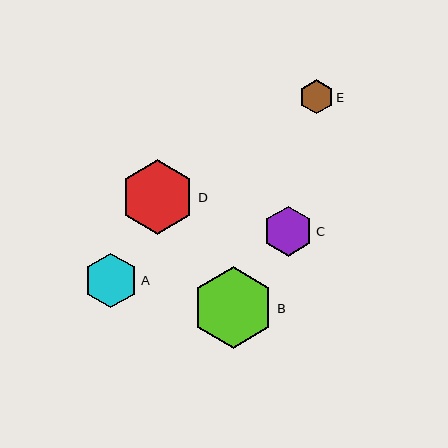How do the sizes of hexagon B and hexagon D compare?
Hexagon B and hexagon D are approximately the same size.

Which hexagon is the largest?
Hexagon B is the largest with a size of approximately 82 pixels.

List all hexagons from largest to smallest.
From largest to smallest: B, D, A, C, E.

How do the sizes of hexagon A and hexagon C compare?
Hexagon A and hexagon C are approximately the same size.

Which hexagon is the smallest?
Hexagon E is the smallest with a size of approximately 34 pixels.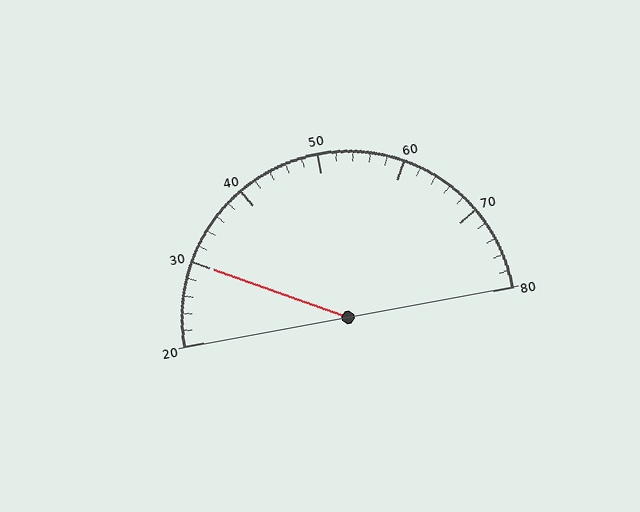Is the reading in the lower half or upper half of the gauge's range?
The reading is in the lower half of the range (20 to 80).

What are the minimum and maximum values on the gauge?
The gauge ranges from 20 to 80.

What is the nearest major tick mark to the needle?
The nearest major tick mark is 30.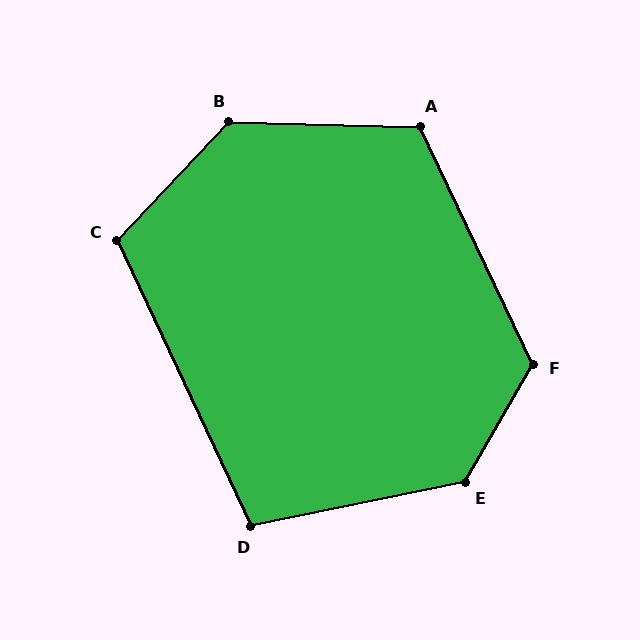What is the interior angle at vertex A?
Approximately 117 degrees (obtuse).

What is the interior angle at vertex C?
Approximately 112 degrees (obtuse).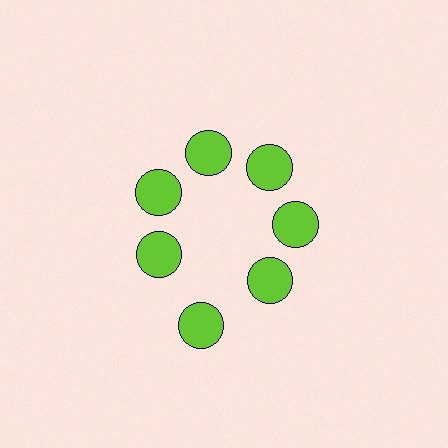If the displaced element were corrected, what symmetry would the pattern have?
It would have 7-fold rotational symmetry — the pattern would map onto itself every 51 degrees.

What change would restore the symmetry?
The symmetry would be restored by moving it inward, back onto the ring so that all 7 circles sit at equal angles and equal distance from the center.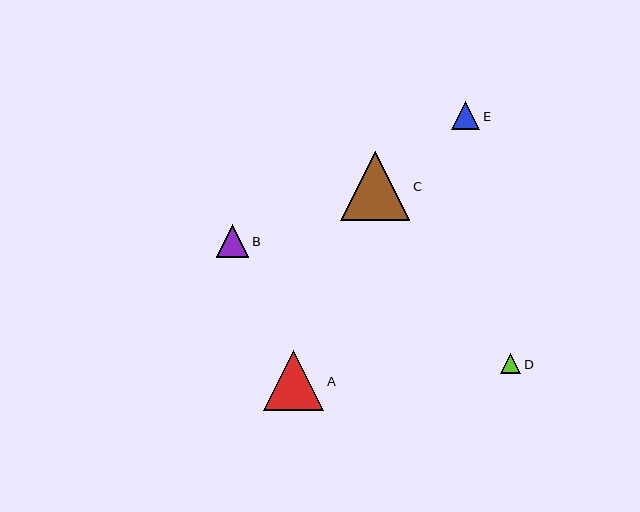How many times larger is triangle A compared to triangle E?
Triangle A is approximately 2.1 times the size of triangle E.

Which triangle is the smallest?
Triangle D is the smallest with a size of approximately 20 pixels.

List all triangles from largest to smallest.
From largest to smallest: C, A, B, E, D.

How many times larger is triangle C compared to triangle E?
Triangle C is approximately 2.4 times the size of triangle E.